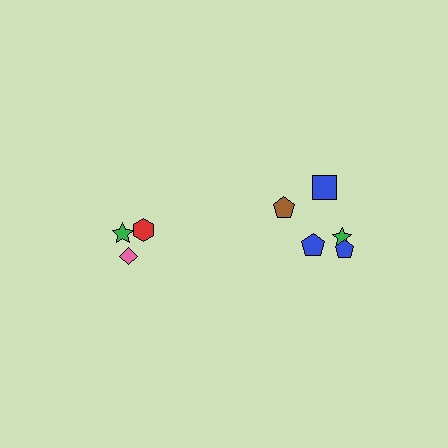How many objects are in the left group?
There are 3 objects.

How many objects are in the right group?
There are 5 objects.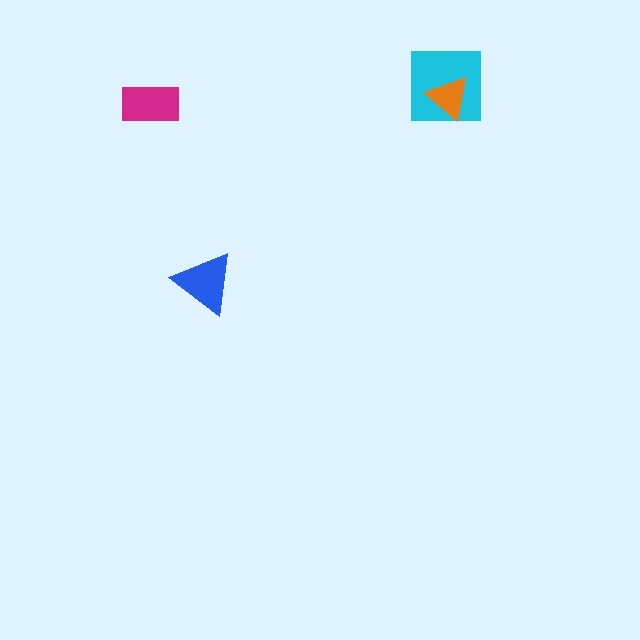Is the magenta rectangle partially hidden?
No, no other shape covers it.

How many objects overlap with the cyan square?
1 object overlaps with the cyan square.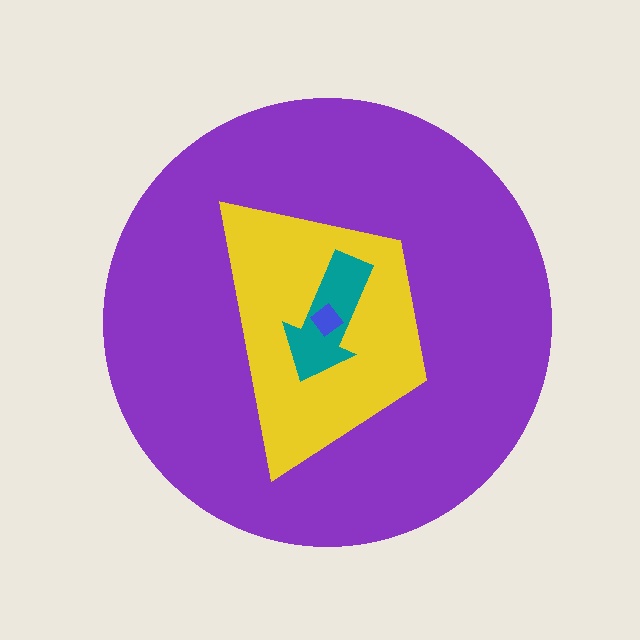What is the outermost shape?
The purple circle.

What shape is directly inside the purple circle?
The yellow trapezoid.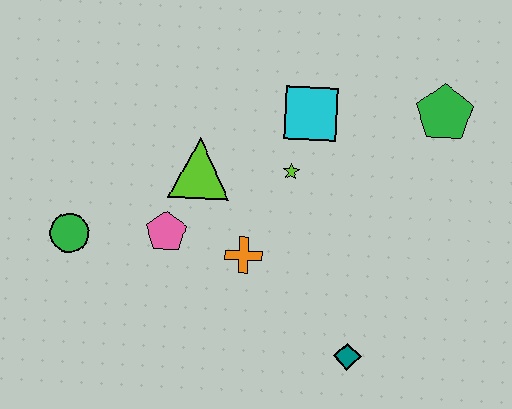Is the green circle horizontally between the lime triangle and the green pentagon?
No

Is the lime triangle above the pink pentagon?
Yes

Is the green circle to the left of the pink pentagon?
Yes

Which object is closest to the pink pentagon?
The lime triangle is closest to the pink pentagon.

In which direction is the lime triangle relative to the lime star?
The lime triangle is to the left of the lime star.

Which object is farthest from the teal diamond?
The green circle is farthest from the teal diamond.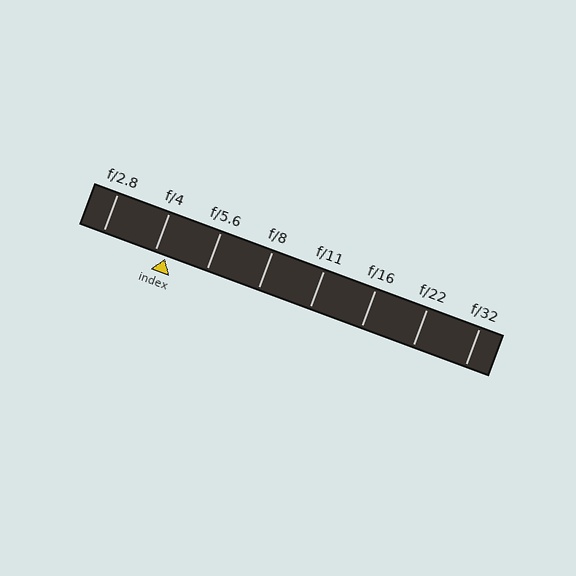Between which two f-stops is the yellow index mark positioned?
The index mark is between f/4 and f/5.6.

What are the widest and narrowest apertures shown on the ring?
The widest aperture shown is f/2.8 and the narrowest is f/32.